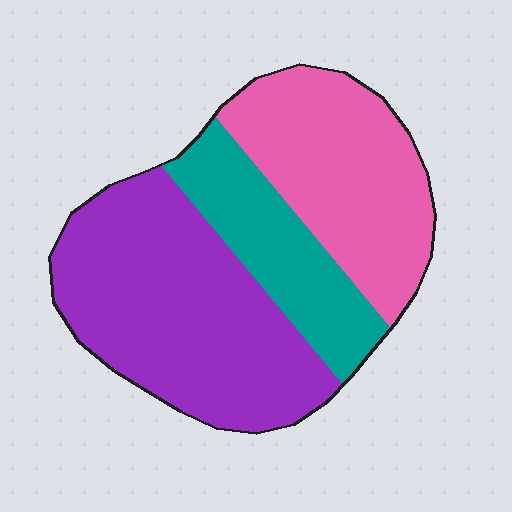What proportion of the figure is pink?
Pink takes up about one third (1/3) of the figure.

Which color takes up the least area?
Teal, at roughly 20%.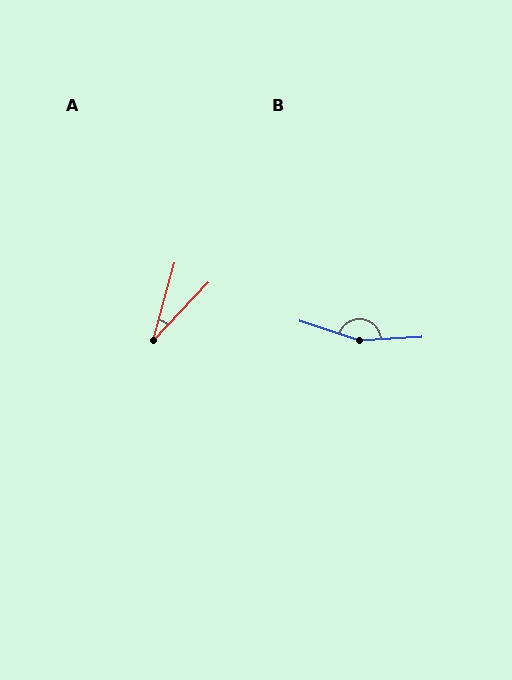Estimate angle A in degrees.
Approximately 28 degrees.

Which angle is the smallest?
A, at approximately 28 degrees.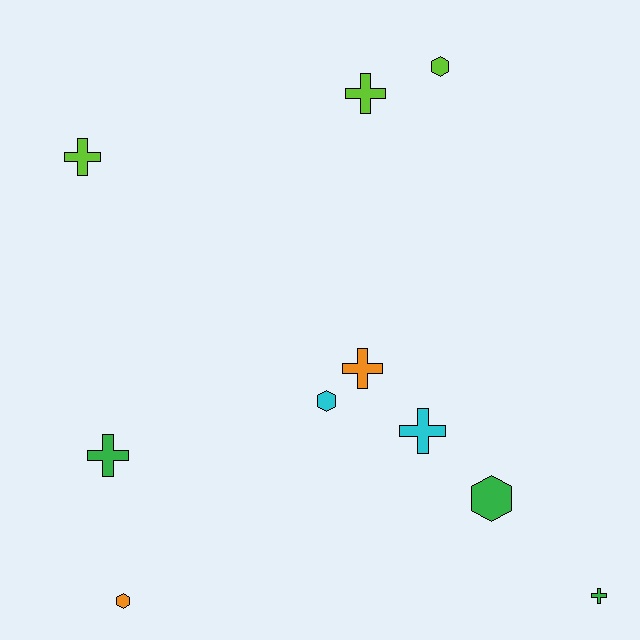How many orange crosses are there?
There is 1 orange cross.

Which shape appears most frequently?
Cross, with 6 objects.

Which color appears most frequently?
Green, with 3 objects.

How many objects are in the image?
There are 10 objects.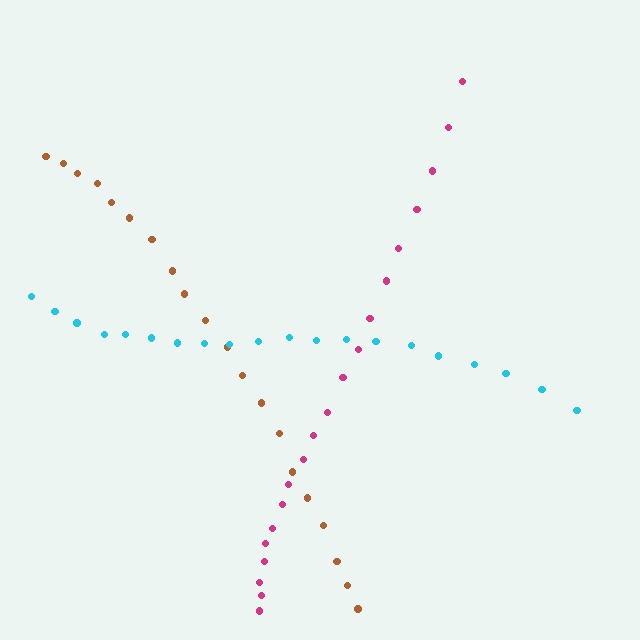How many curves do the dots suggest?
There are 3 distinct paths.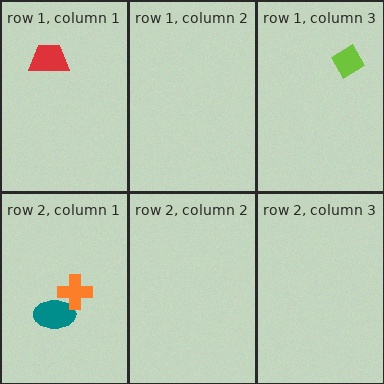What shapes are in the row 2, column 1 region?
The teal ellipse, the orange cross.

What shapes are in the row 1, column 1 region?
The red trapezoid.